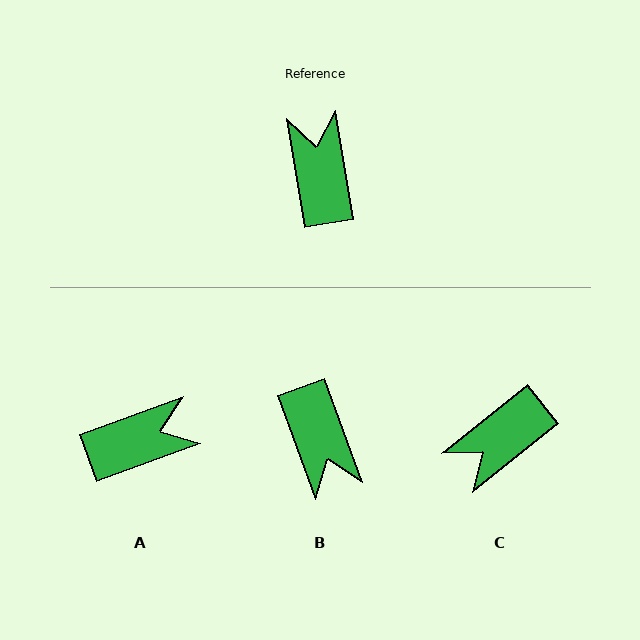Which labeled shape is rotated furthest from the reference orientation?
B, about 169 degrees away.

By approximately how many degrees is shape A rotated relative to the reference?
Approximately 80 degrees clockwise.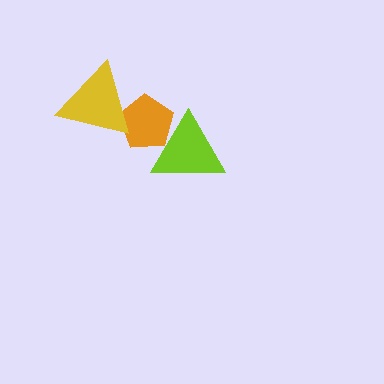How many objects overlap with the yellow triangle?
1 object overlaps with the yellow triangle.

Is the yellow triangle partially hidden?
No, no other shape covers it.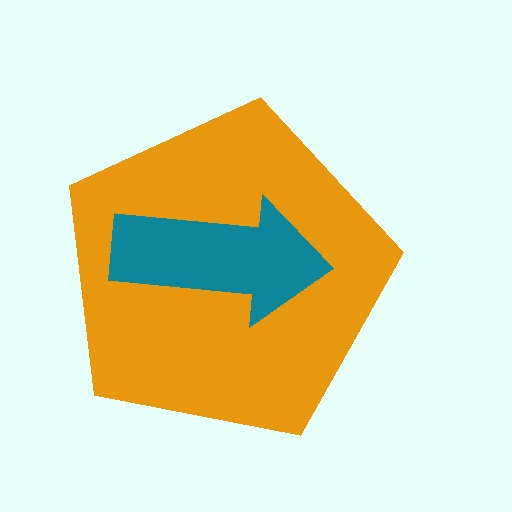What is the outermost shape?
The orange pentagon.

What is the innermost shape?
The teal arrow.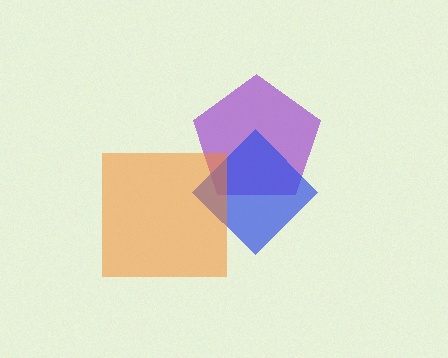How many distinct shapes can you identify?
There are 3 distinct shapes: a purple pentagon, a blue diamond, an orange square.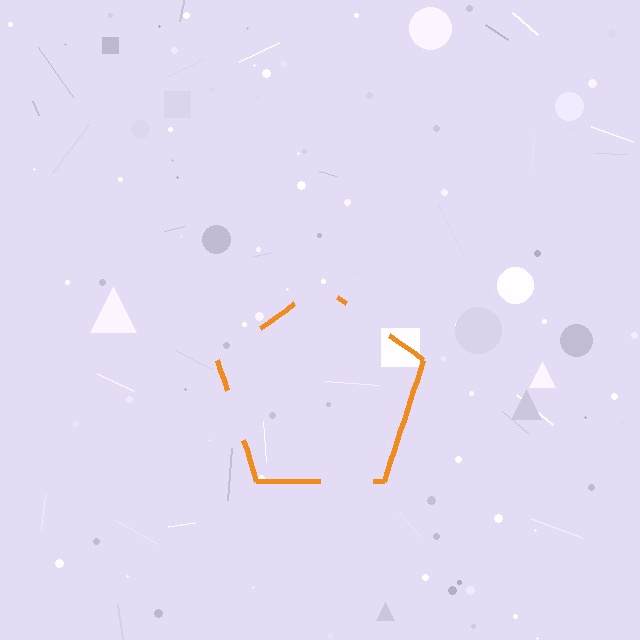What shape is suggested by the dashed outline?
The dashed outline suggests a pentagon.